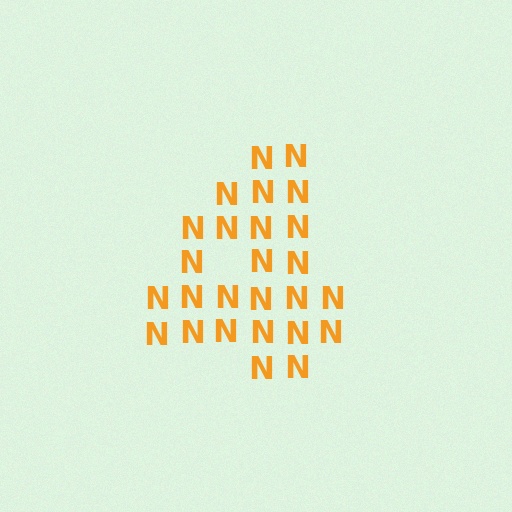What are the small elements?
The small elements are letter N's.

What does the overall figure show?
The overall figure shows the digit 4.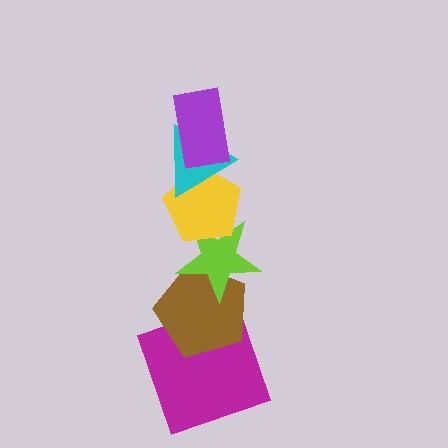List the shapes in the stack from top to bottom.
From top to bottom: the purple rectangle, the cyan triangle, the yellow pentagon, the lime star, the brown pentagon, the magenta square.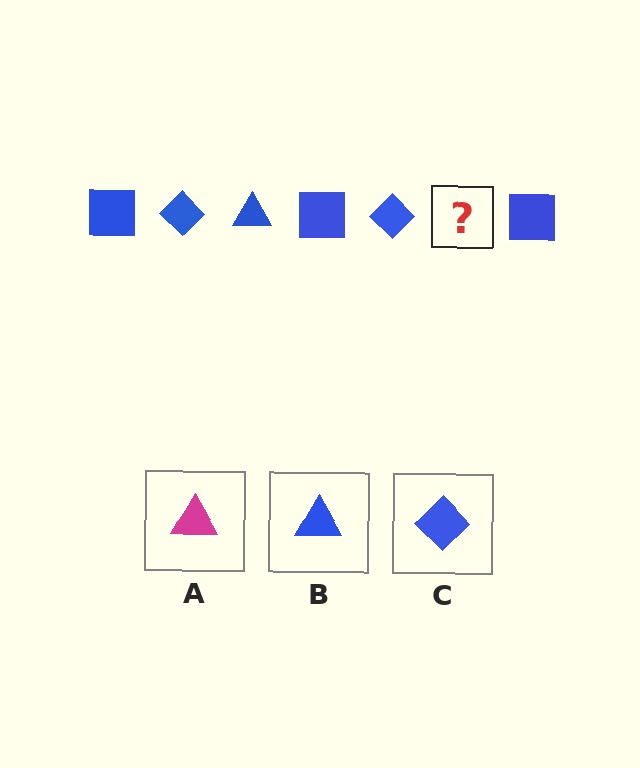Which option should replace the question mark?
Option B.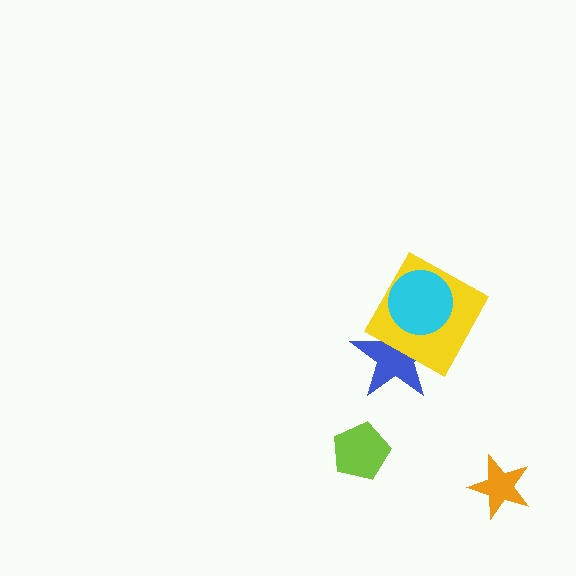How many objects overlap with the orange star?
0 objects overlap with the orange star.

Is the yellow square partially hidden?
Yes, it is partially covered by another shape.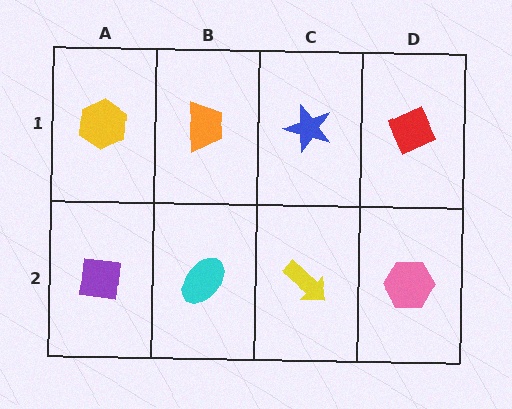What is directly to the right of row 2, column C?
A pink hexagon.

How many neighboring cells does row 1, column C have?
3.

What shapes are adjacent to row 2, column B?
An orange trapezoid (row 1, column B), a purple square (row 2, column A), a yellow arrow (row 2, column C).